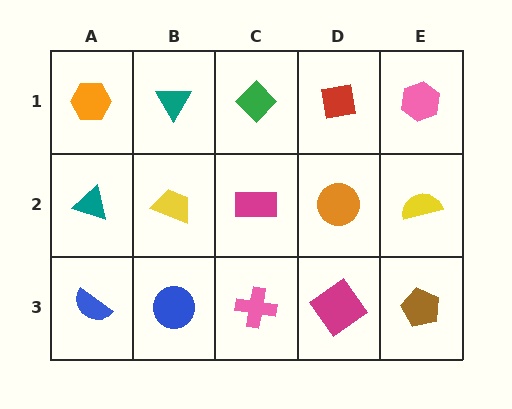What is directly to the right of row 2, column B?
A magenta rectangle.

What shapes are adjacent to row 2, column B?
A teal triangle (row 1, column B), a blue circle (row 3, column B), a teal triangle (row 2, column A), a magenta rectangle (row 2, column C).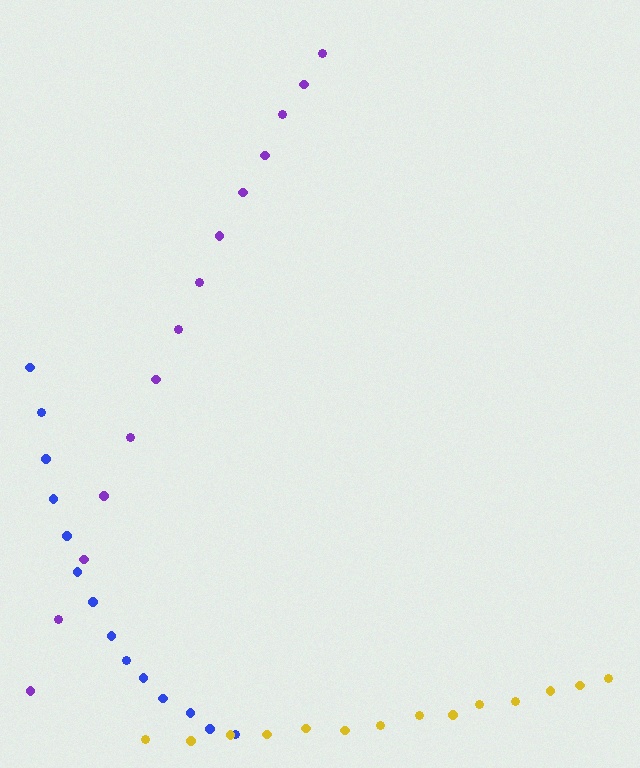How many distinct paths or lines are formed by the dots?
There are 3 distinct paths.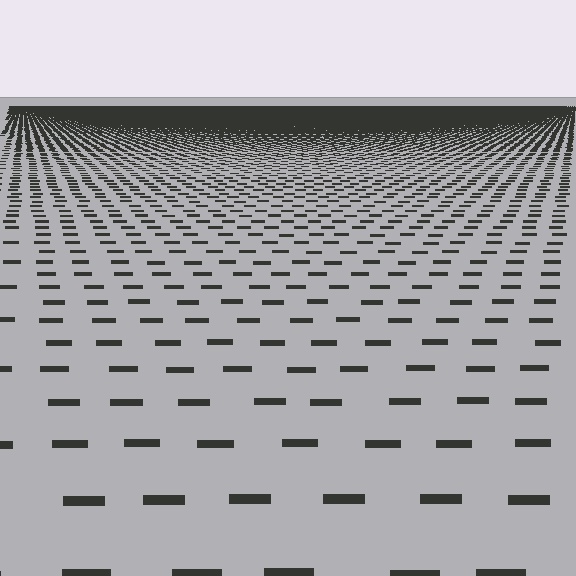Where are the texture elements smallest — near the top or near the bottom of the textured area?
Near the top.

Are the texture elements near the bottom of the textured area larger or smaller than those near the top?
Larger. Near the bottom, elements are closer to the viewer and appear at a bigger on-screen size.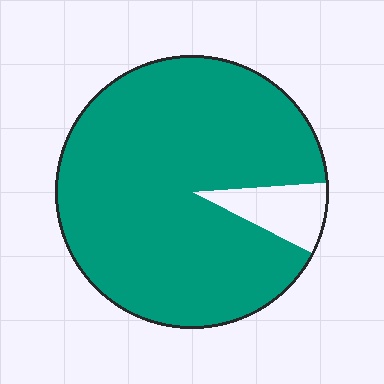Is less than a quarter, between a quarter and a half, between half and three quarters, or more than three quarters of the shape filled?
More than three quarters.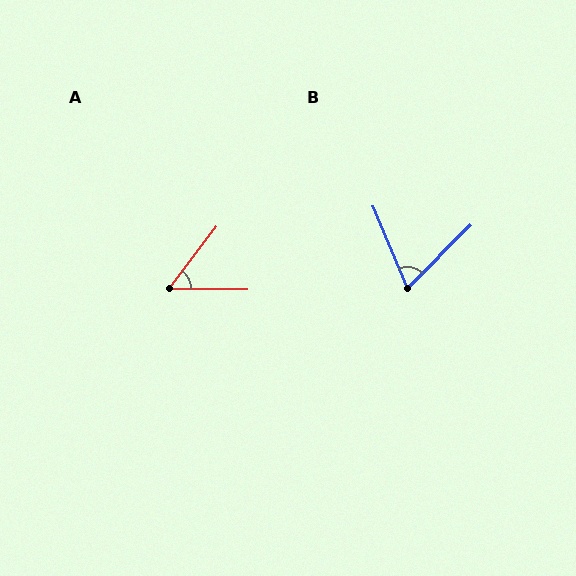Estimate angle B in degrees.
Approximately 68 degrees.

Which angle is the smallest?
A, at approximately 53 degrees.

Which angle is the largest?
B, at approximately 68 degrees.